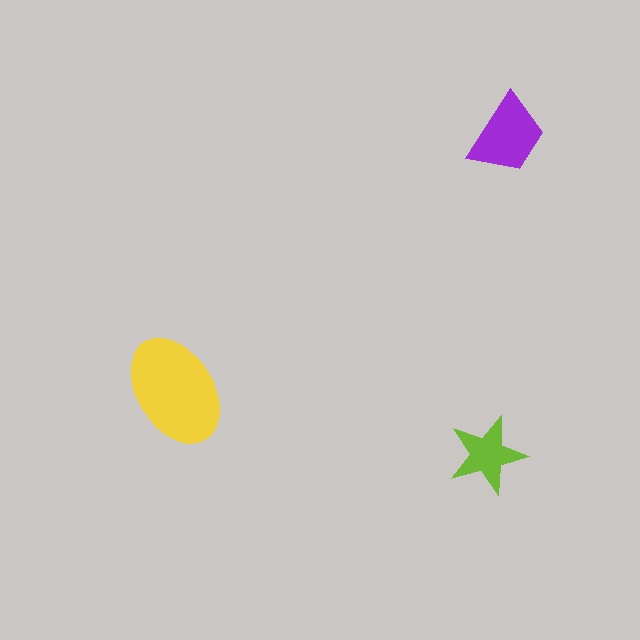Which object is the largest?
The yellow ellipse.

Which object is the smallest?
The lime star.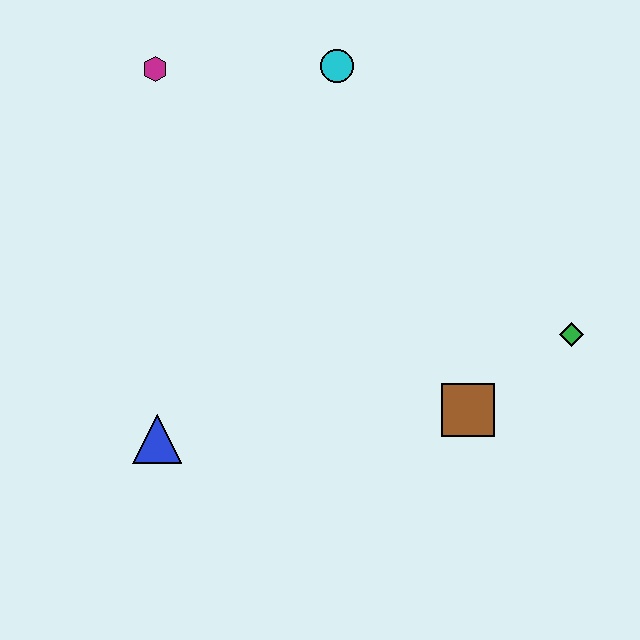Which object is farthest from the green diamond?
The magenta hexagon is farthest from the green diamond.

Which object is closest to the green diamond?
The brown square is closest to the green diamond.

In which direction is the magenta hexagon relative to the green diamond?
The magenta hexagon is to the left of the green diamond.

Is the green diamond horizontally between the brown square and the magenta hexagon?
No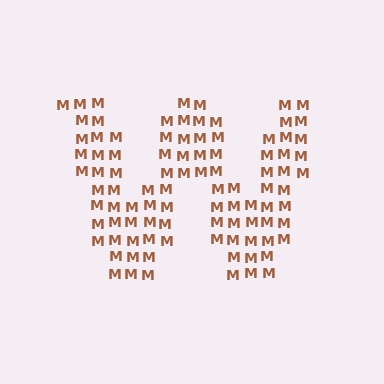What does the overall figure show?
The overall figure shows the letter W.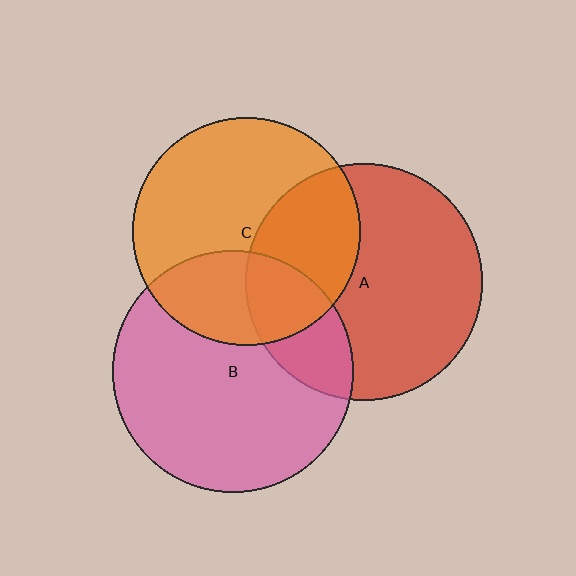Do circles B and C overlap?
Yes.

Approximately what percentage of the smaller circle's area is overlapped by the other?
Approximately 30%.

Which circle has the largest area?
Circle B (pink).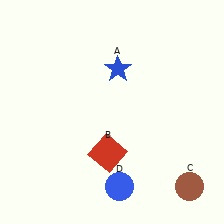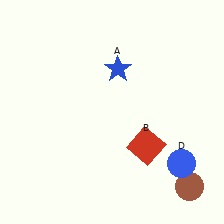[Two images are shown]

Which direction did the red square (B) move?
The red square (B) moved right.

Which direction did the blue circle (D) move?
The blue circle (D) moved right.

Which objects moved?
The objects that moved are: the red square (B), the blue circle (D).